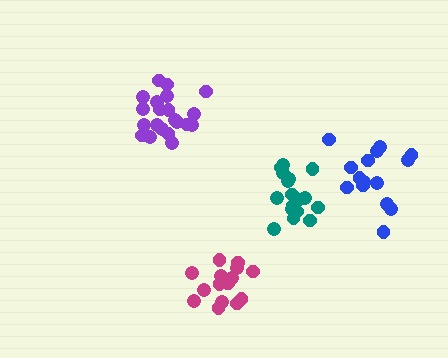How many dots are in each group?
Group 1: 17 dots, Group 2: 21 dots, Group 3: 16 dots, Group 4: 16 dots (70 total).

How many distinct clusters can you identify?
There are 4 distinct clusters.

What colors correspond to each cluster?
The clusters are colored: teal, purple, magenta, blue.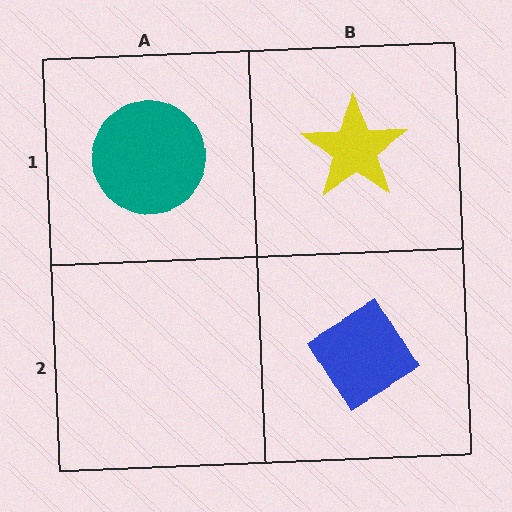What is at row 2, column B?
A blue diamond.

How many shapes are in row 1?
2 shapes.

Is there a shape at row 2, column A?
No, that cell is empty.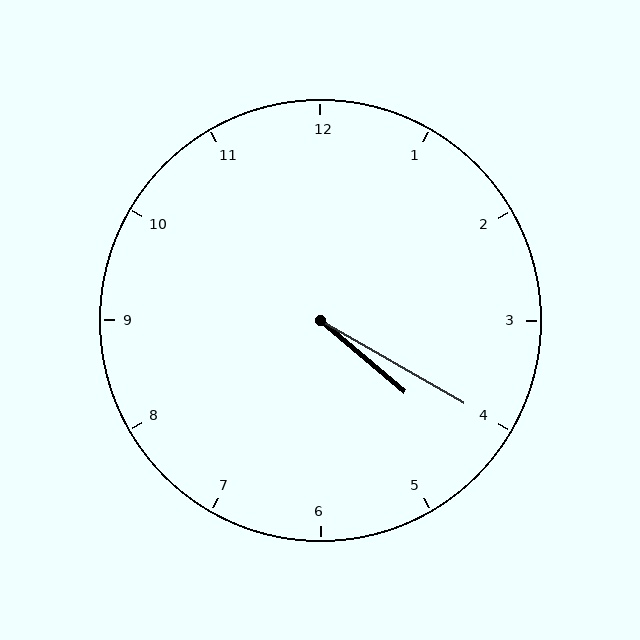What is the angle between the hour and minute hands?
Approximately 10 degrees.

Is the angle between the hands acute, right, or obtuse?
It is acute.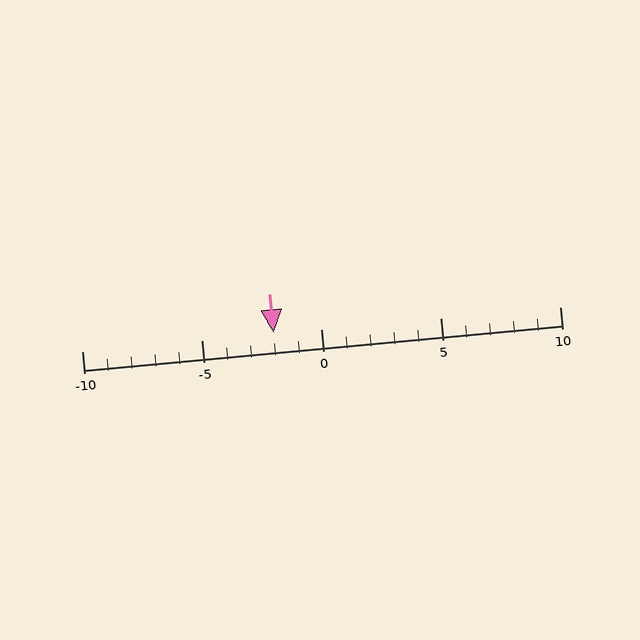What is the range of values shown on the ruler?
The ruler shows values from -10 to 10.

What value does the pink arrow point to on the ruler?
The pink arrow points to approximately -2.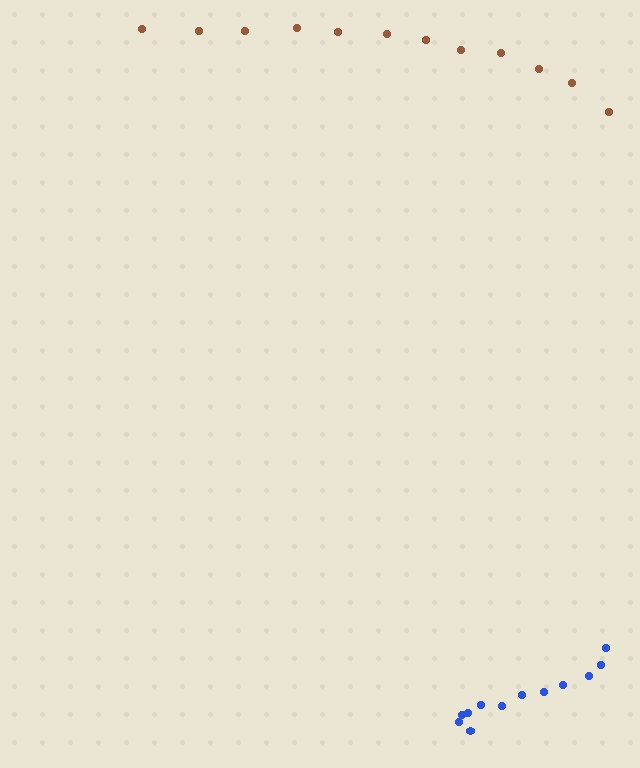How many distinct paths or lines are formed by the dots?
There are 2 distinct paths.